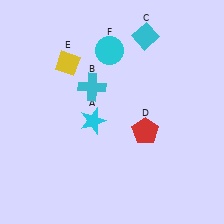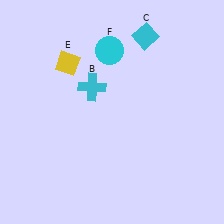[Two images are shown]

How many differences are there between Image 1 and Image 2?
There are 2 differences between the two images.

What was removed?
The red pentagon (D), the cyan star (A) were removed in Image 2.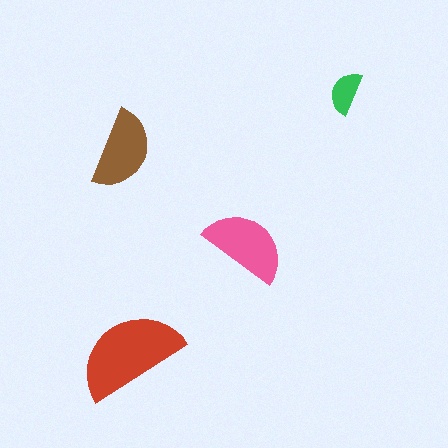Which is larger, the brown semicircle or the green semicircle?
The brown one.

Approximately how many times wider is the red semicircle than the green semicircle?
About 2.5 times wider.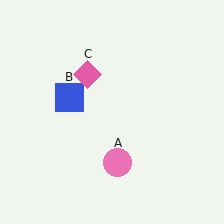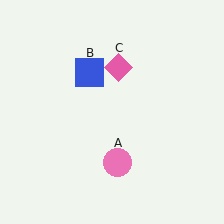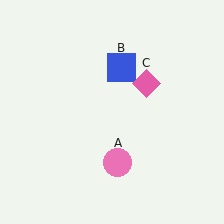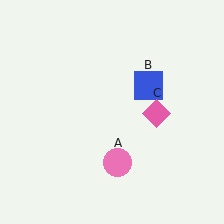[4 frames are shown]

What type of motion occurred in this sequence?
The blue square (object B), pink diamond (object C) rotated clockwise around the center of the scene.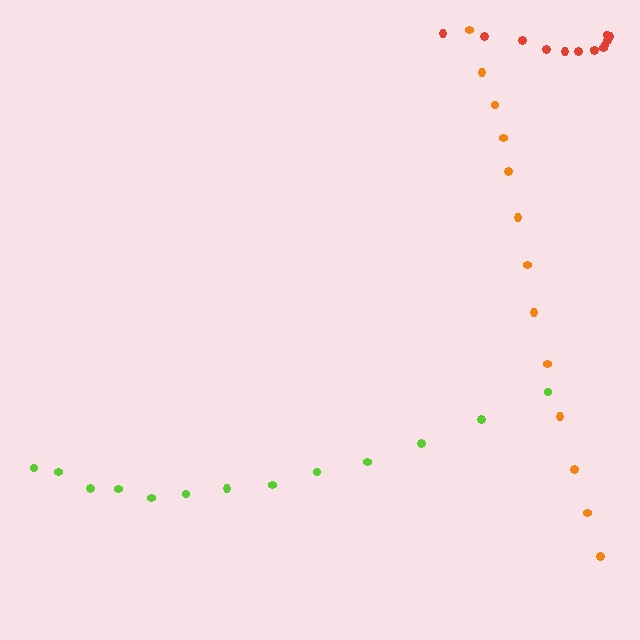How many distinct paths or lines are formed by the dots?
There are 3 distinct paths.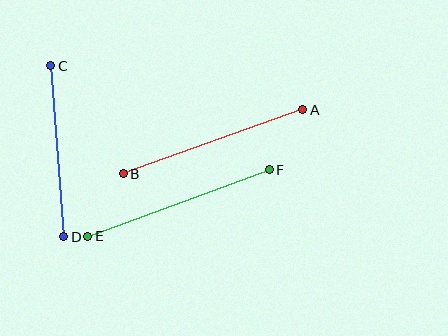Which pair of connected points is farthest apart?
Points E and F are farthest apart.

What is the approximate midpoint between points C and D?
The midpoint is at approximately (57, 151) pixels.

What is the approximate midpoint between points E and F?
The midpoint is at approximately (178, 203) pixels.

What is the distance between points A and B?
The distance is approximately 190 pixels.